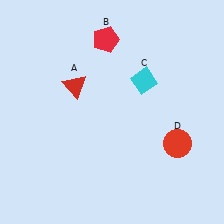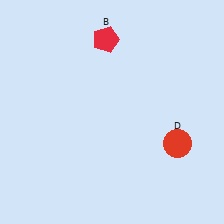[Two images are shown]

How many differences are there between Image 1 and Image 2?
There are 2 differences between the two images.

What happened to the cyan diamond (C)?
The cyan diamond (C) was removed in Image 2. It was in the top-right area of Image 1.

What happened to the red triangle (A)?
The red triangle (A) was removed in Image 2. It was in the top-left area of Image 1.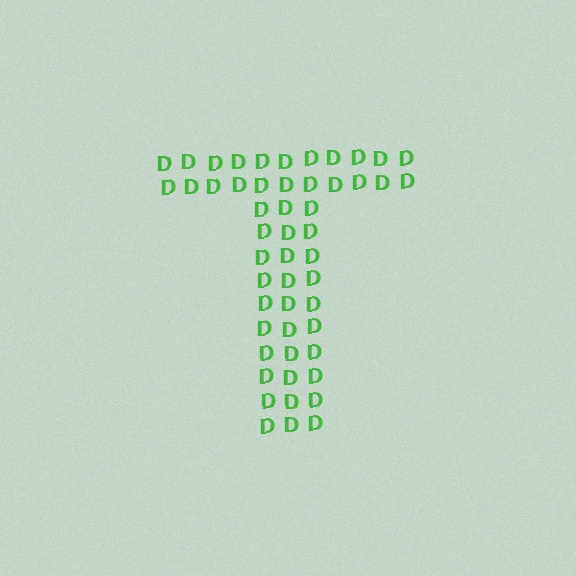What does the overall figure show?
The overall figure shows the letter T.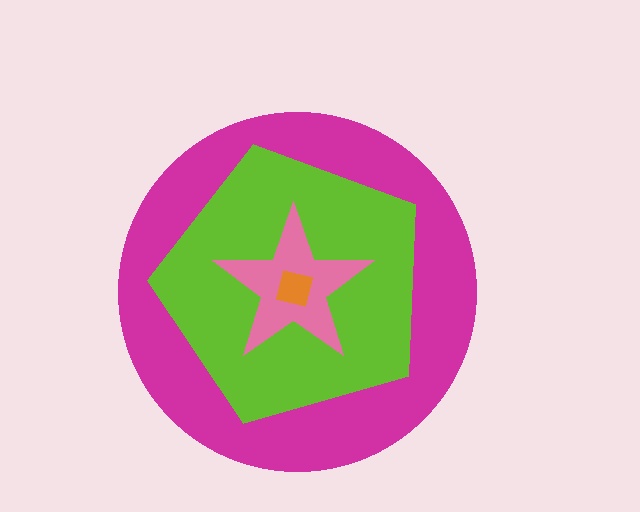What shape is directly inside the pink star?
The orange square.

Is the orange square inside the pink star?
Yes.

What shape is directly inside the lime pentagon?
The pink star.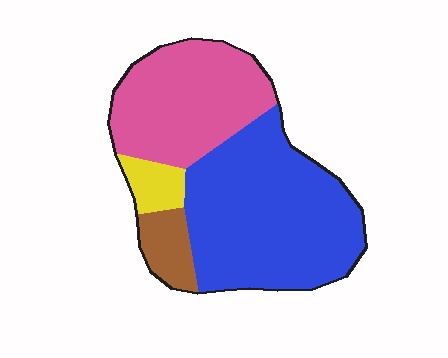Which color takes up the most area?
Blue, at roughly 50%.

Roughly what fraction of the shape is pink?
Pink takes up about one third (1/3) of the shape.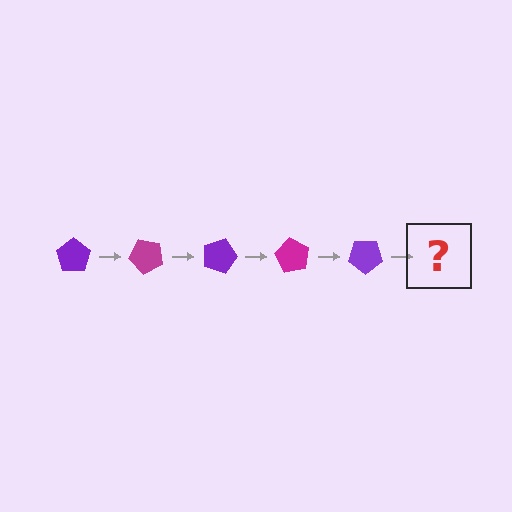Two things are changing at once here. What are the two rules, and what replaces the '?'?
The two rules are that it rotates 45 degrees each step and the color cycles through purple and magenta. The '?' should be a magenta pentagon, rotated 225 degrees from the start.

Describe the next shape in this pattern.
It should be a magenta pentagon, rotated 225 degrees from the start.